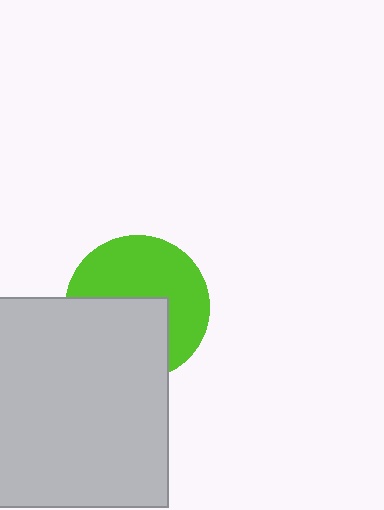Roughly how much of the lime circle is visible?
About half of it is visible (roughly 55%).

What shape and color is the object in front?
The object in front is a light gray square.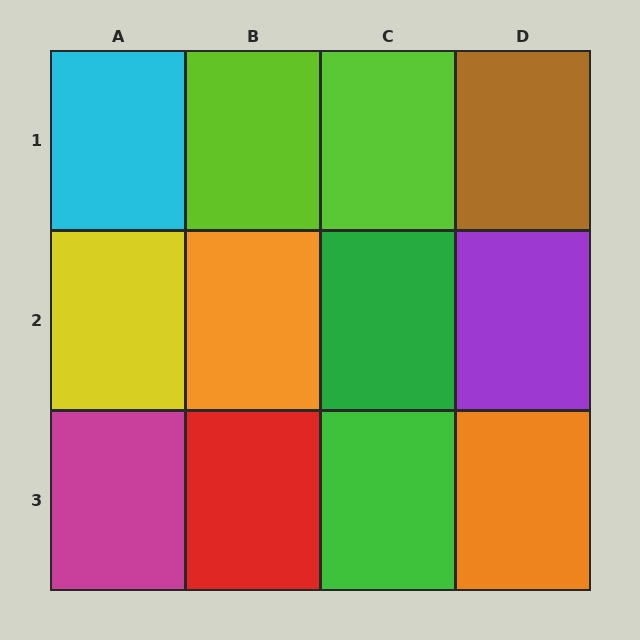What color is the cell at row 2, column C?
Green.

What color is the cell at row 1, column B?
Lime.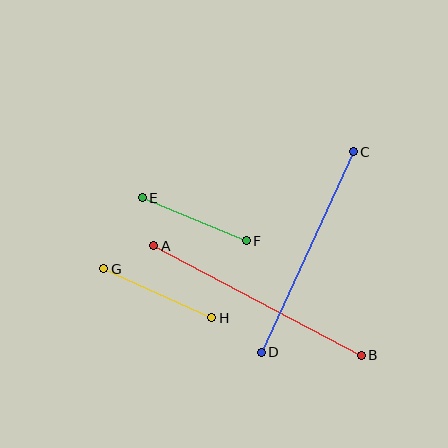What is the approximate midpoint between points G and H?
The midpoint is at approximately (158, 293) pixels.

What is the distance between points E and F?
The distance is approximately 113 pixels.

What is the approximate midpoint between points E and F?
The midpoint is at approximately (194, 219) pixels.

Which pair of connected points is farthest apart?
Points A and B are farthest apart.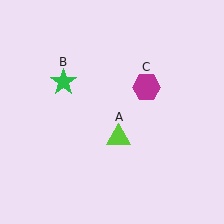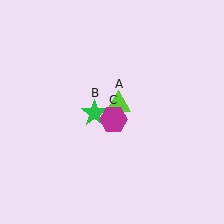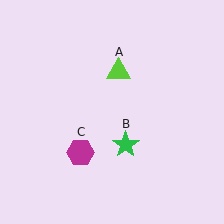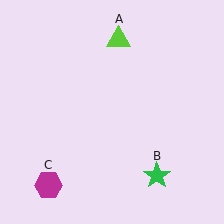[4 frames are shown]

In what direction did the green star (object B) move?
The green star (object B) moved down and to the right.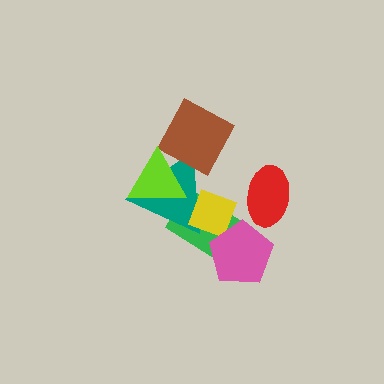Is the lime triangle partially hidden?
No, no other shape covers it.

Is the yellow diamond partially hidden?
Yes, it is partially covered by another shape.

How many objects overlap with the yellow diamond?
3 objects overlap with the yellow diamond.